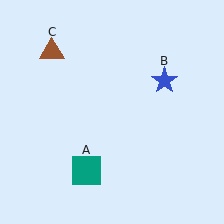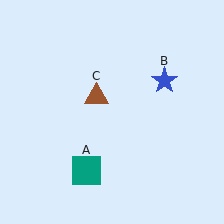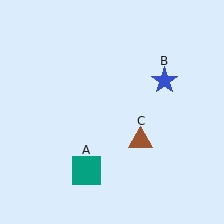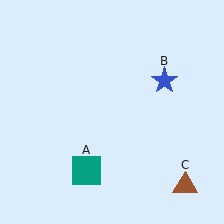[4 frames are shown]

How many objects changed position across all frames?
1 object changed position: brown triangle (object C).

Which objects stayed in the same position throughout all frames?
Teal square (object A) and blue star (object B) remained stationary.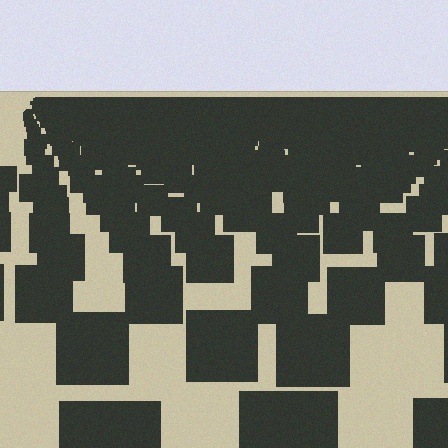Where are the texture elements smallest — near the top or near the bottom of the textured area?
Near the top.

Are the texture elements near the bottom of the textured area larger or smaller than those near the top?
Larger. Near the bottom, elements are closer to the viewer and appear at a bigger on-screen size.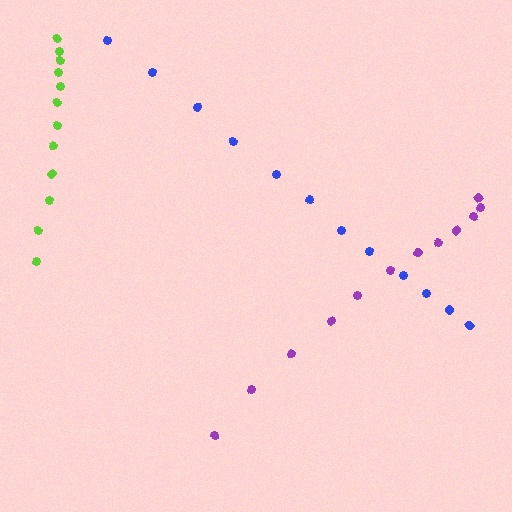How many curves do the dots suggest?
There are 3 distinct paths.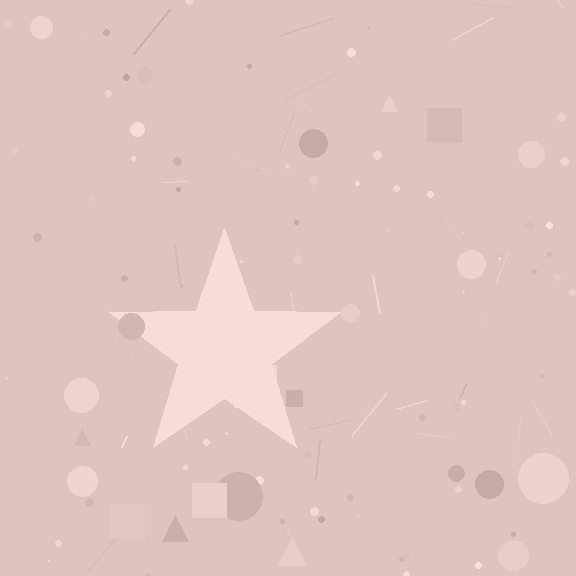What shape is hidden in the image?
A star is hidden in the image.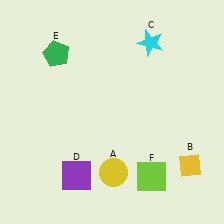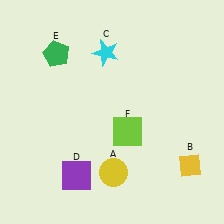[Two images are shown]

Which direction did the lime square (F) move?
The lime square (F) moved up.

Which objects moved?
The objects that moved are: the cyan star (C), the lime square (F).